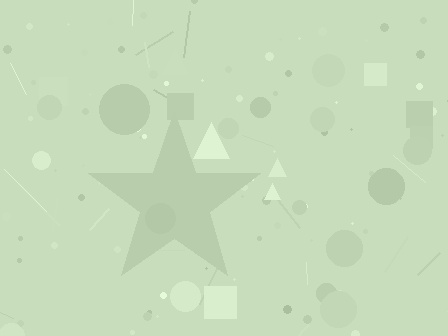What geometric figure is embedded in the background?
A star is embedded in the background.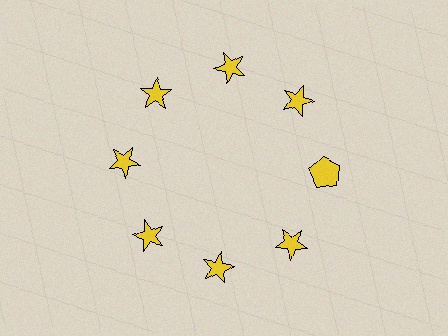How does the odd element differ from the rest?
It has a different shape: pentagon instead of star.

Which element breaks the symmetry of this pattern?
The yellow pentagon at roughly the 3 o'clock position breaks the symmetry. All other shapes are yellow stars.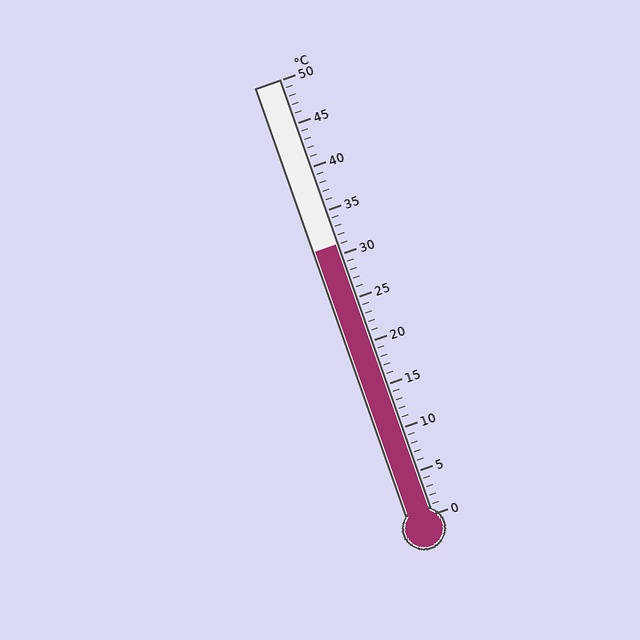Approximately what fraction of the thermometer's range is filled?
The thermometer is filled to approximately 60% of its range.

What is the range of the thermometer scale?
The thermometer scale ranges from 0°C to 50°C.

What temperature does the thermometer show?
The thermometer shows approximately 31°C.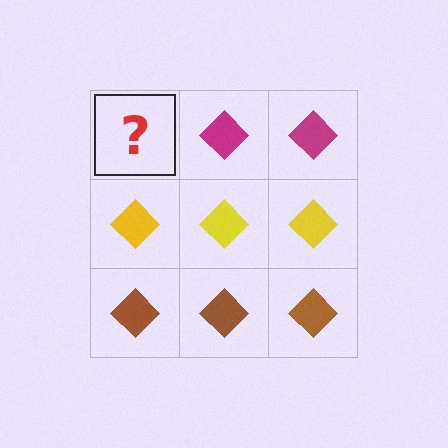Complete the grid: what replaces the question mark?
The question mark should be replaced with a magenta diamond.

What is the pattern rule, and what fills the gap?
The rule is that each row has a consistent color. The gap should be filled with a magenta diamond.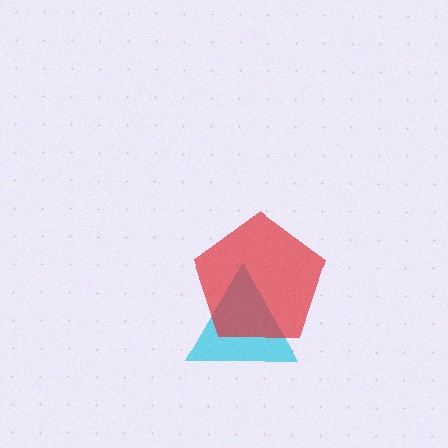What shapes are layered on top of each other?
The layered shapes are: a cyan triangle, a red pentagon.